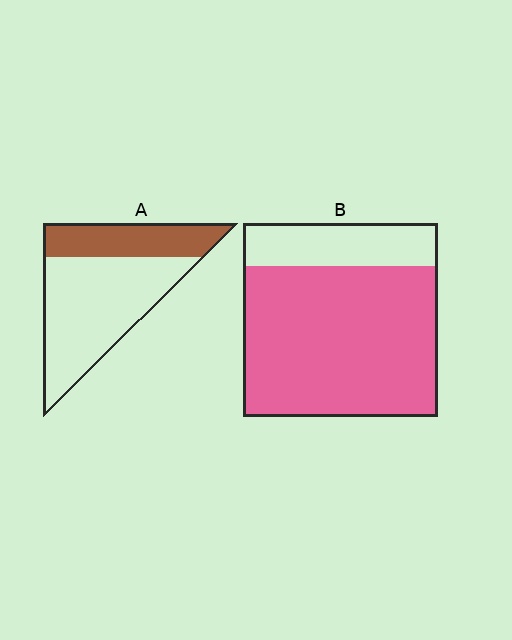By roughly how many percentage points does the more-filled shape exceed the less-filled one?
By roughly 45 percentage points (B over A).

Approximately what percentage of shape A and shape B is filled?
A is approximately 30% and B is approximately 80%.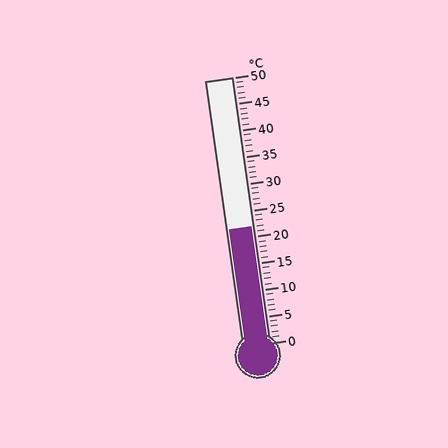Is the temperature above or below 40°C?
The temperature is below 40°C.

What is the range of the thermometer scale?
The thermometer scale ranges from 0°C to 50°C.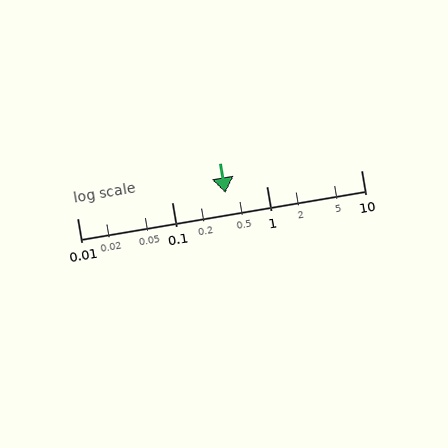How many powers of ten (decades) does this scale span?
The scale spans 3 decades, from 0.01 to 10.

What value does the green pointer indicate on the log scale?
The pointer indicates approximately 0.37.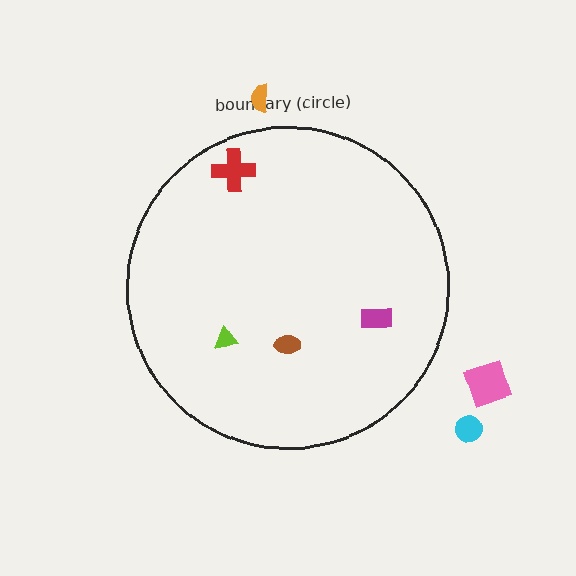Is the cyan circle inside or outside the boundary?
Outside.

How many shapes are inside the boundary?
4 inside, 3 outside.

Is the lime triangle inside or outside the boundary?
Inside.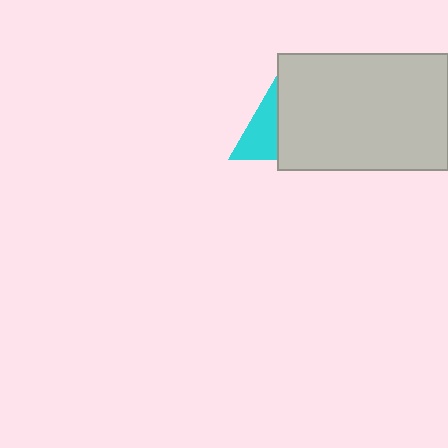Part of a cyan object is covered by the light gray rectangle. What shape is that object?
It is a triangle.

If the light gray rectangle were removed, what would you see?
You would see the complete cyan triangle.